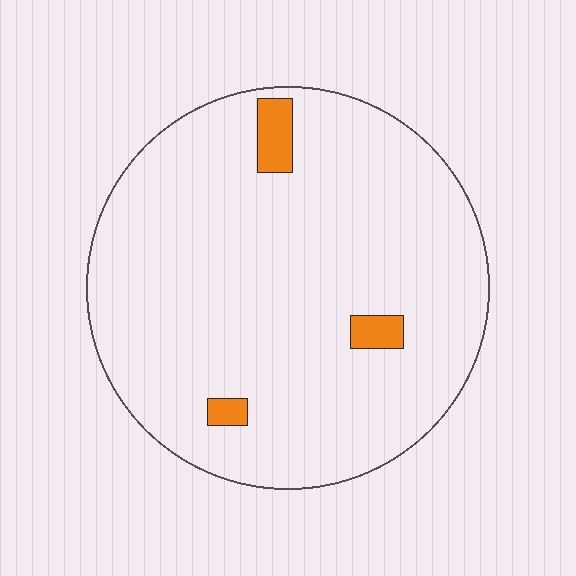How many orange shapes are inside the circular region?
3.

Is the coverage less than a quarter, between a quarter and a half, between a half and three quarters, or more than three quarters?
Less than a quarter.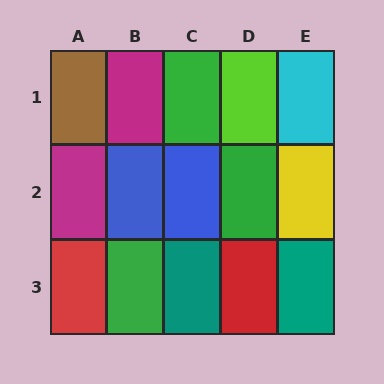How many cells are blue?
2 cells are blue.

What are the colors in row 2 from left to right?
Magenta, blue, blue, green, yellow.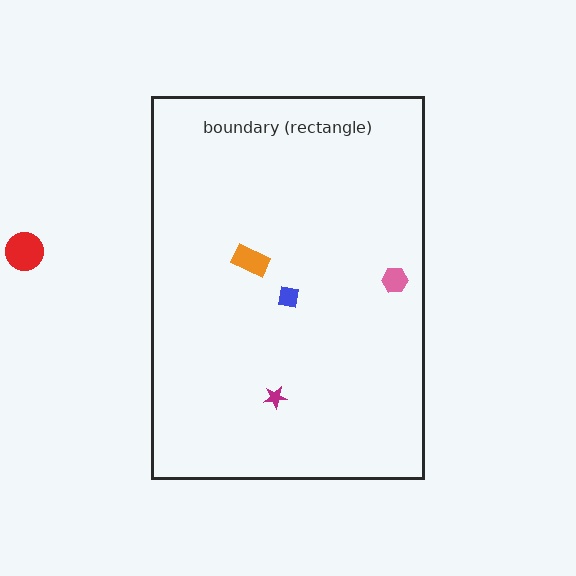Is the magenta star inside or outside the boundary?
Inside.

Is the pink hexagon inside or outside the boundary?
Inside.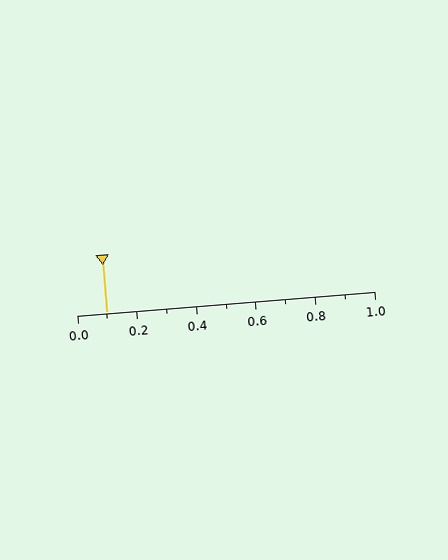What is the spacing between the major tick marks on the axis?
The major ticks are spaced 0.2 apart.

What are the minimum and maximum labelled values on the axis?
The axis runs from 0.0 to 1.0.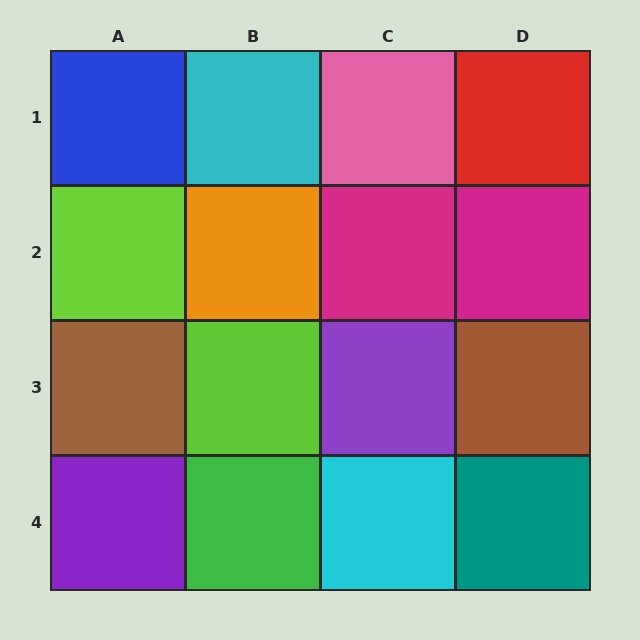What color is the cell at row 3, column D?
Brown.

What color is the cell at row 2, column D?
Magenta.